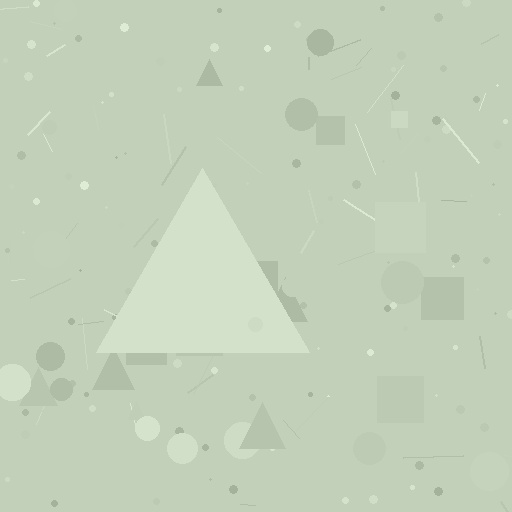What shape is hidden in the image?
A triangle is hidden in the image.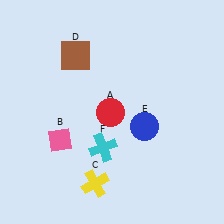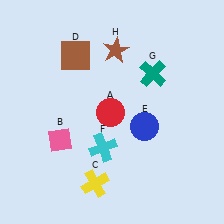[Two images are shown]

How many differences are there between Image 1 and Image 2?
There are 2 differences between the two images.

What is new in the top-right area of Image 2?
A brown star (H) was added in the top-right area of Image 2.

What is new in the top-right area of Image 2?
A teal cross (G) was added in the top-right area of Image 2.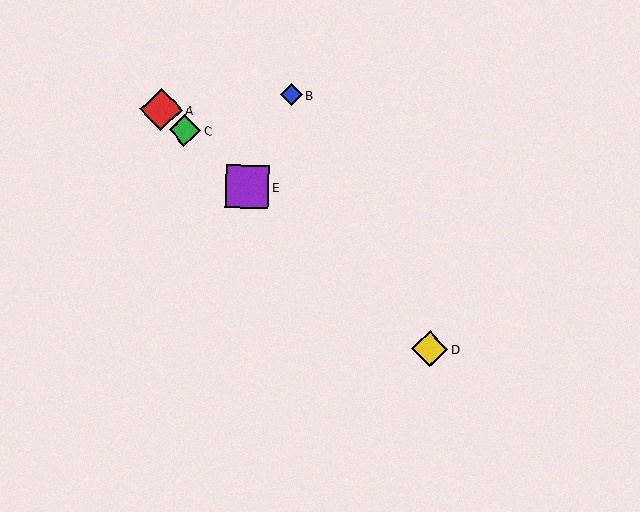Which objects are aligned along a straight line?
Objects A, C, D, E are aligned along a straight line.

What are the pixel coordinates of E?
Object E is at (247, 186).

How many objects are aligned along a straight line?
4 objects (A, C, D, E) are aligned along a straight line.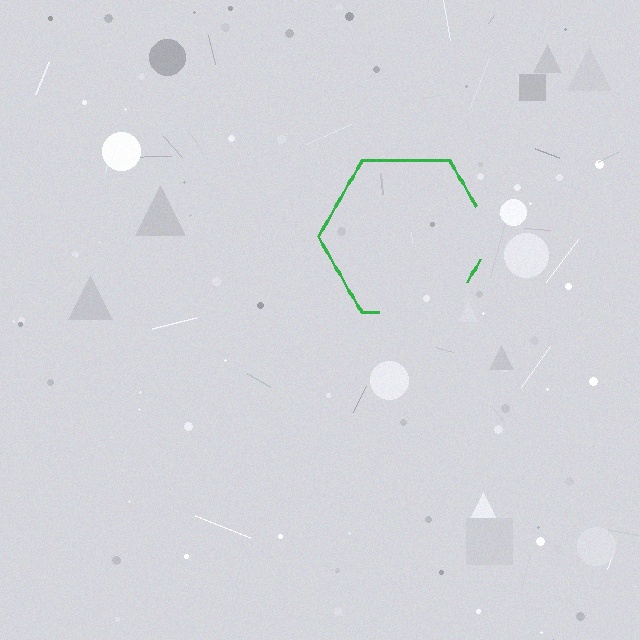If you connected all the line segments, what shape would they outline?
They would outline a hexagon.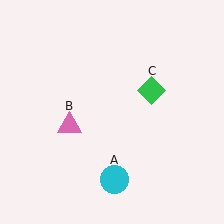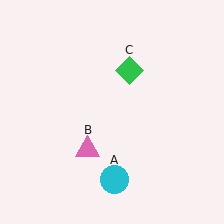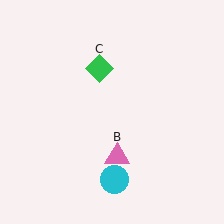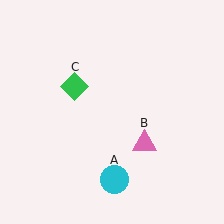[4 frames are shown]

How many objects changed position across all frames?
2 objects changed position: pink triangle (object B), green diamond (object C).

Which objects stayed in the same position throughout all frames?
Cyan circle (object A) remained stationary.